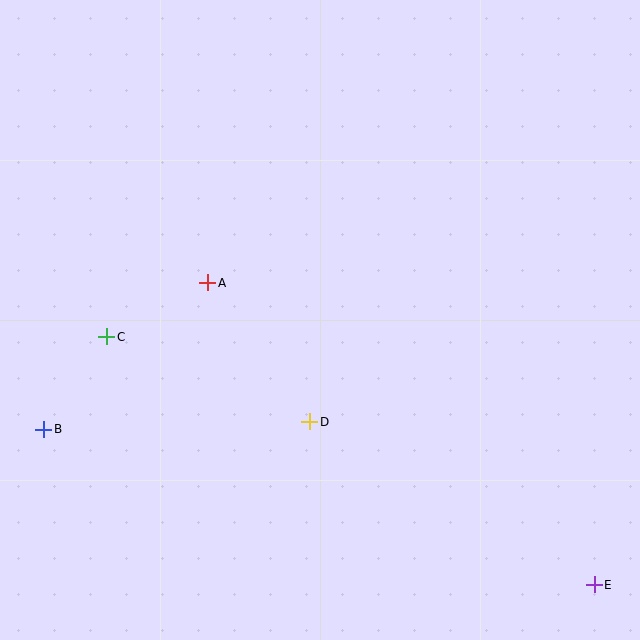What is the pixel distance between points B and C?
The distance between B and C is 111 pixels.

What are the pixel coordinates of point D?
Point D is at (310, 422).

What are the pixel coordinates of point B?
Point B is at (44, 429).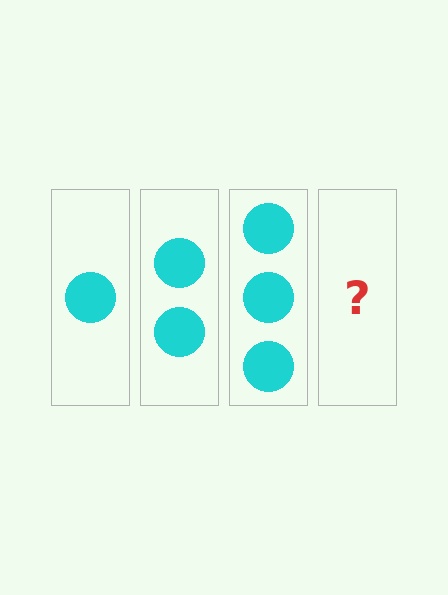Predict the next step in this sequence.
The next step is 4 circles.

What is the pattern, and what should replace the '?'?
The pattern is that each step adds one more circle. The '?' should be 4 circles.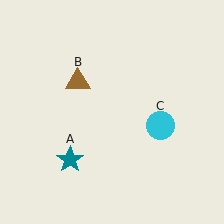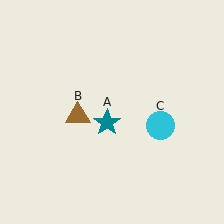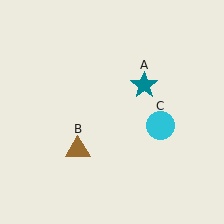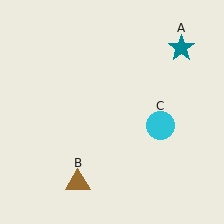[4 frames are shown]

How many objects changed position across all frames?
2 objects changed position: teal star (object A), brown triangle (object B).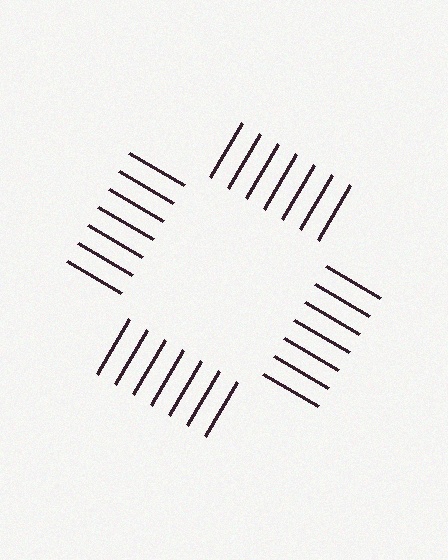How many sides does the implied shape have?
4 sides — the line-ends trace a square.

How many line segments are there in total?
28 — 7 along each of the 4 edges.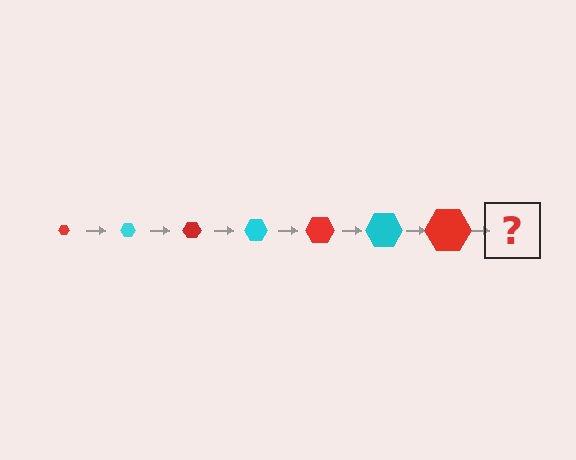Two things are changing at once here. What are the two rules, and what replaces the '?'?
The two rules are that the hexagon grows larger each step and the color cycles through red and cyan. The '?' should be a cyan hexagon, larger than the previous one.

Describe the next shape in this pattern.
It should be a cyan hexagon, larger than the previous one.